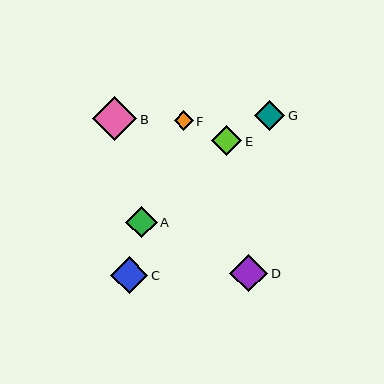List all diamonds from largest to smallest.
From largest to smallest: B, D, C, A, E, G, F.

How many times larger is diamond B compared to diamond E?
Diamond B is approximately 1.4 times the size of diamond E.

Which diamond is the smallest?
Diamond F is the smallest with a size of approximately 19 pixels.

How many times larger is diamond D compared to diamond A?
Diamond D is approximately 1.2 times the size of diamond A.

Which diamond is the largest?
Diamond B is the largest with a size of approximately 44 pixels.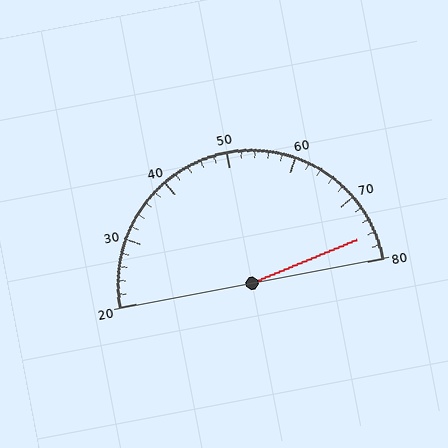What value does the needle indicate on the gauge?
The needle indicates approximately 76.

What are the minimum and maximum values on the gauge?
The gauge ranges from 20 to 80.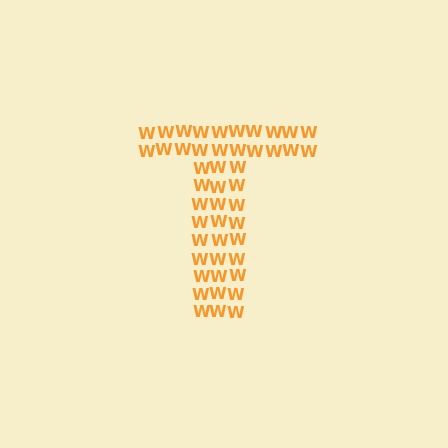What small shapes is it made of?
It is made of small letter W's.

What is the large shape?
The large shape is the letter T.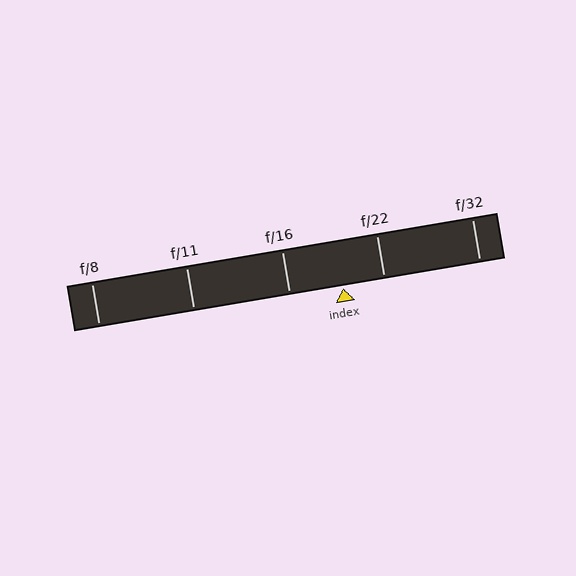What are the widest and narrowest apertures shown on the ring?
The widest aperture shown is f/8 and the narrowest is f/32.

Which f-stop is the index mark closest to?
The index mark is closest to f/22.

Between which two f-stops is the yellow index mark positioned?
The index mark is between f/16 and f/22.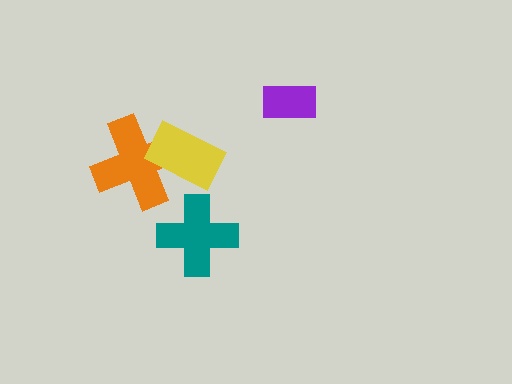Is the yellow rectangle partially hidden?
No, no other shape covers it.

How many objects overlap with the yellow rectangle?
1 object overlaps with the yellow rectangle.